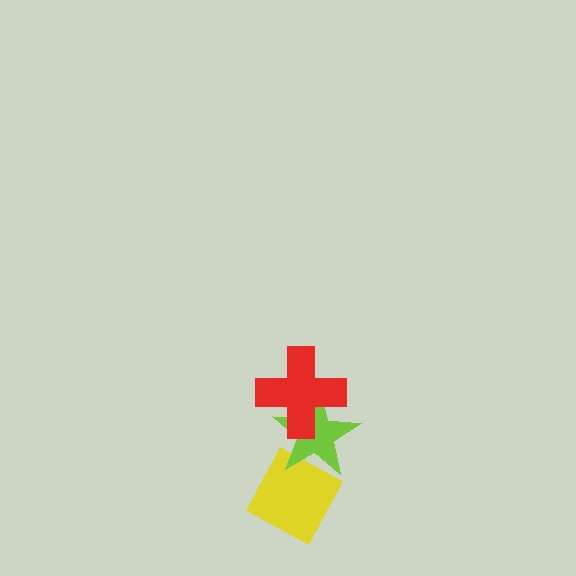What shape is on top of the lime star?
The red cross is on top of the lime star.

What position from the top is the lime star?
The lime star is 2nd from the top.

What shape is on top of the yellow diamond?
The lime star is on top of the yellow diamond.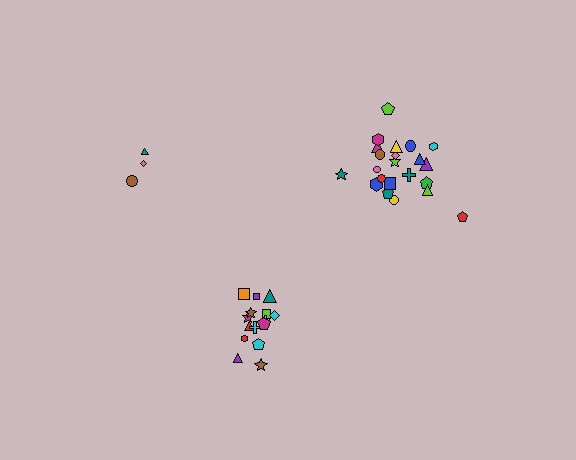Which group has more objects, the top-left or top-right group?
The top-right group.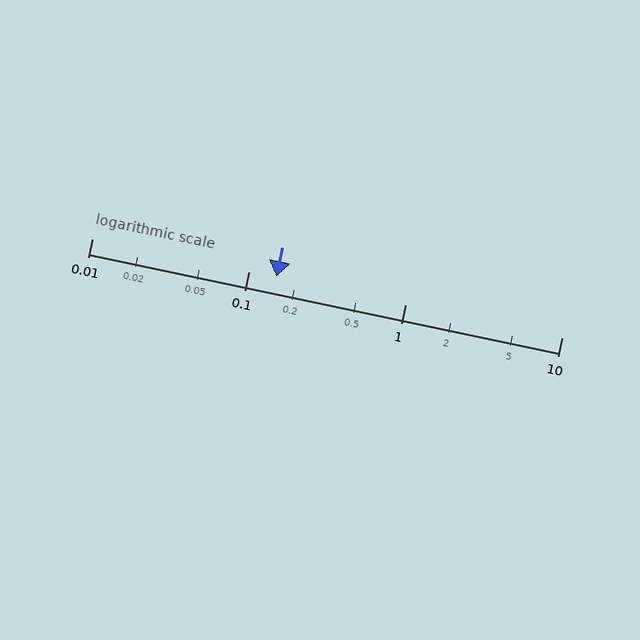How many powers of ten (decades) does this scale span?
The scale spans 3 decades, from 0.01 to 10.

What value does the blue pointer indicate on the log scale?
The pointer indicates approximately 0.15.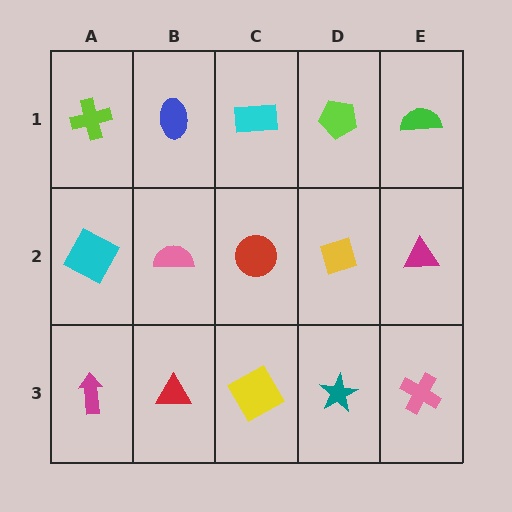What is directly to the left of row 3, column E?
A teal star.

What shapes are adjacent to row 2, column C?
A cyan rectangle (row 1, column C), a yellow square (row 3, column C), a pink semicircle (row 2, column B), a yellow diamond (row 2, column D).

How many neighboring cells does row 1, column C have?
3.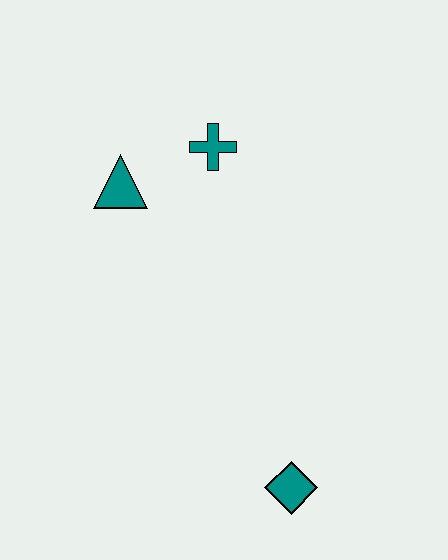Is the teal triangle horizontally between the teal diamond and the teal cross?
No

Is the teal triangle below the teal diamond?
No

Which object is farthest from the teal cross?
The teal diamond is farthest from the teal cross.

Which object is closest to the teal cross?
The teal triangle is closest to the teal cross.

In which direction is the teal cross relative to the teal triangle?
The teal cross is to the right of the teal triangle.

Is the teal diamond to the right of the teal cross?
Yes